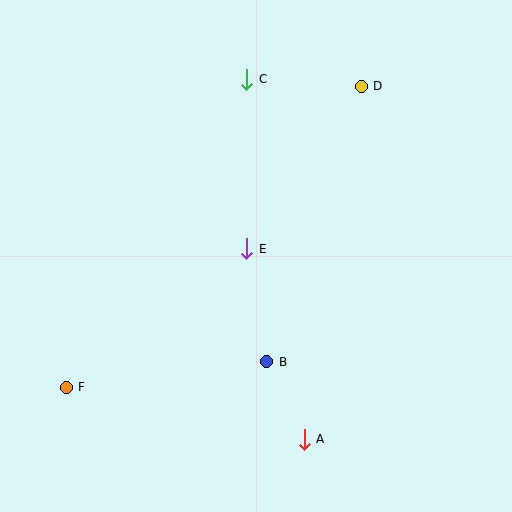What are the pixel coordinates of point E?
Point E is at (247, 249).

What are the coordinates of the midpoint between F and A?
The midpoint between F and A is at (185, 413).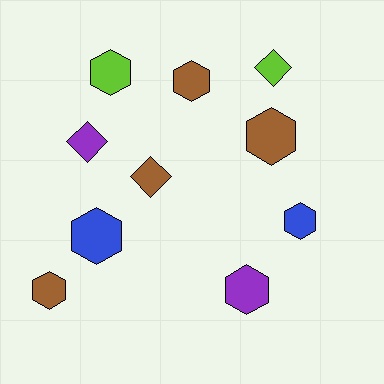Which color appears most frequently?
Brown, with 4 objects.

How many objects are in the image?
There are 10 objects.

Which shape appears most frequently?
Hexagon, with 7 objects.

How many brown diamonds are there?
There is 1 brown diamond.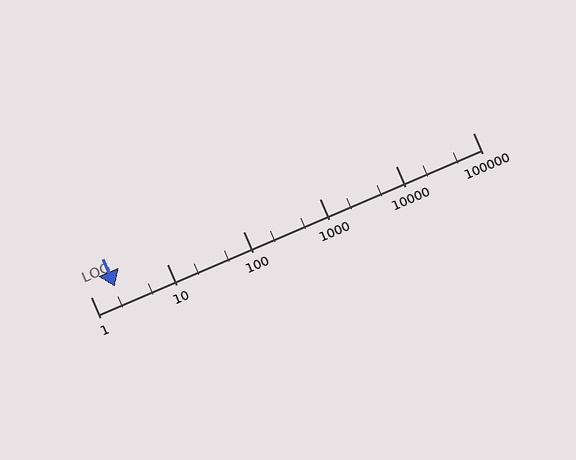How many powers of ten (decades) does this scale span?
The scale spans 5 decades, from 1 to 100000.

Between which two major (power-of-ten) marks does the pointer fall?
The pointer is between 1 and 10.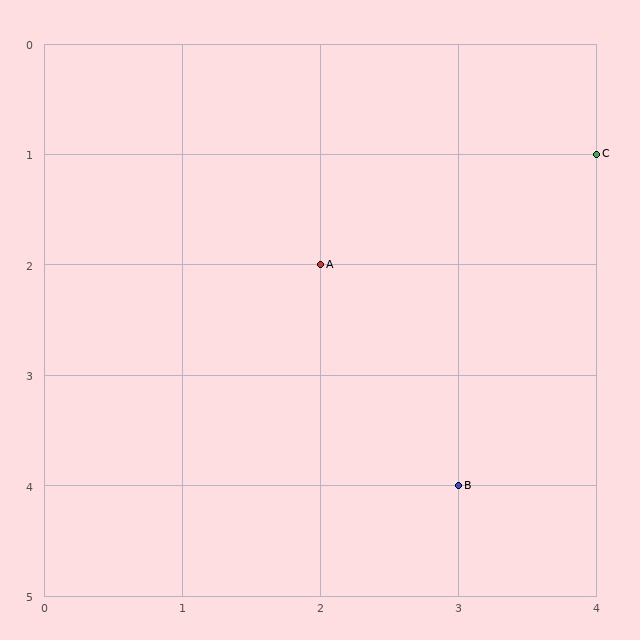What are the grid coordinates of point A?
Point A is at grid coordinates (2, 2).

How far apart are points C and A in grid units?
Points C and A are 2 columns and 1 row apart (about 2.2 grid units diagonally).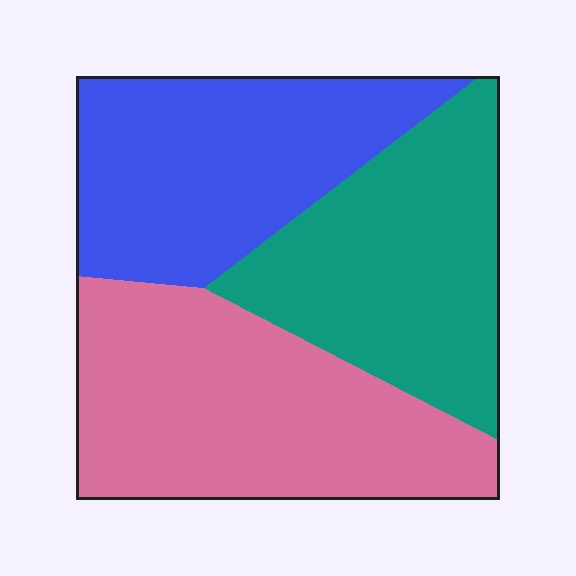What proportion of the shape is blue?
Blue covers 31% of the shape.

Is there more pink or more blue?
Pink.